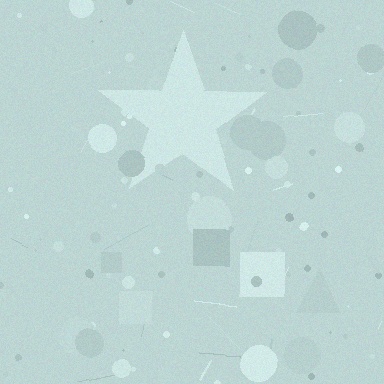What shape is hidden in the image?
A star is hidden in the image.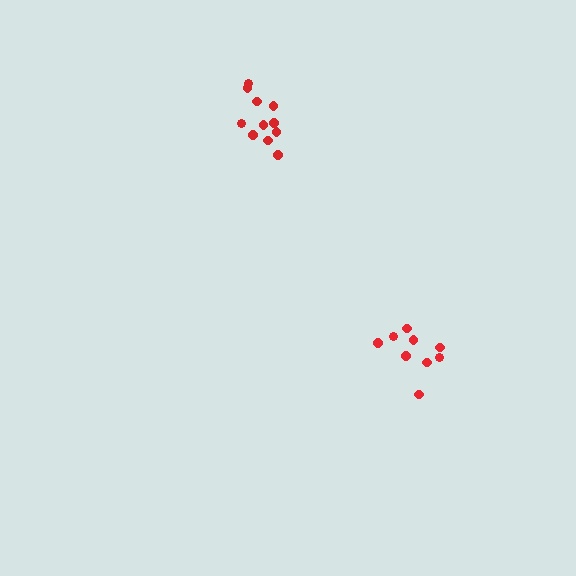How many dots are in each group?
Group 1: 9 dots, Group 2: 11 dots (20 total).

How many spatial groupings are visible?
There are 2 spatial groupings.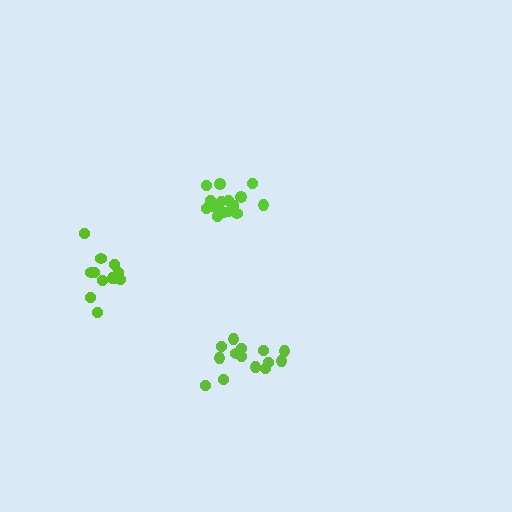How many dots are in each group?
Group 1: 14 dots, Group 2: 12 dots, Group 3: 15 dots (41 total).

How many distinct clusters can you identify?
There are 3 distinct clusters.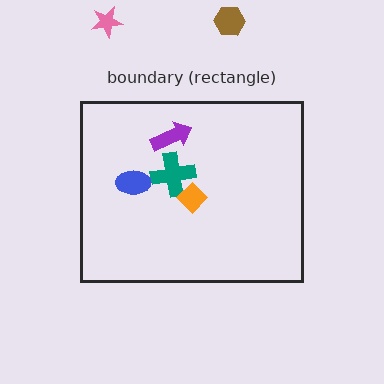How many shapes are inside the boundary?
4 inside, 2 outside.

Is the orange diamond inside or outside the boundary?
Inside.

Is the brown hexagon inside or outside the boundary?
Outside.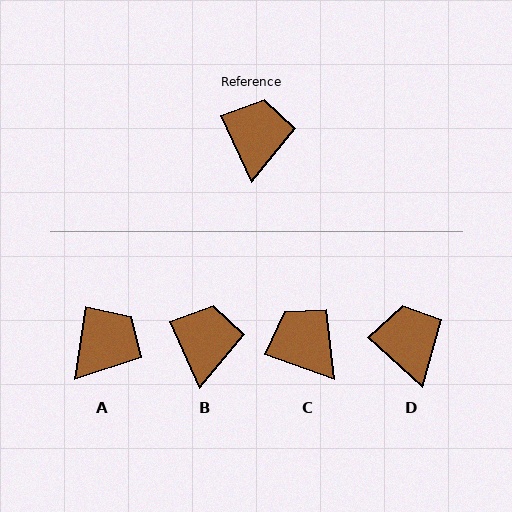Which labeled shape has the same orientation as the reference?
B.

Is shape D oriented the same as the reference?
No, it is off by about 23 degrees.